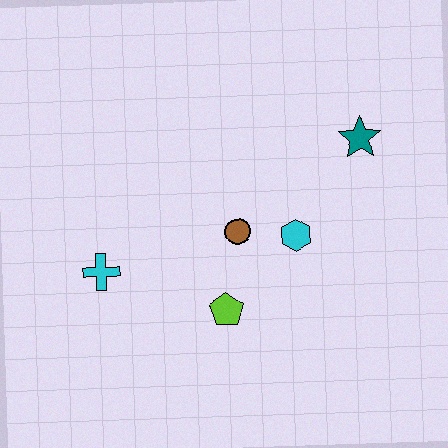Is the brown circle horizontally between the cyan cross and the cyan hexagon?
Yes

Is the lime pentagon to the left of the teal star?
Yes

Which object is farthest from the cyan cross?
The teal star is farthest from the cyan cross.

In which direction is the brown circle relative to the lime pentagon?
The brown circle is above the lime pentagon.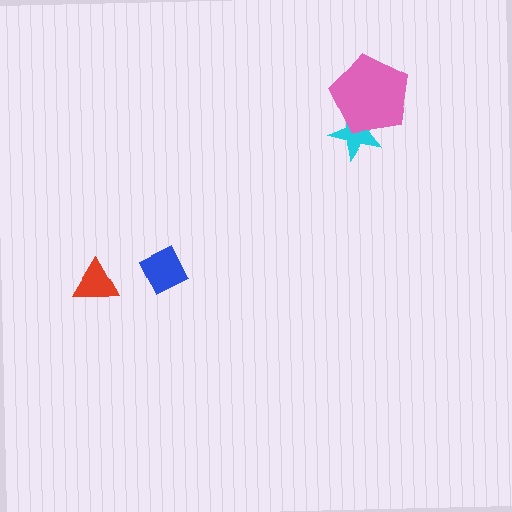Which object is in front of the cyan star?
The pink pentagon is in front of the cyan star.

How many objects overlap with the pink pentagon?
1 object overlaps with the pink pentagon.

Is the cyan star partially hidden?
Yes, it is partially covered by another shape.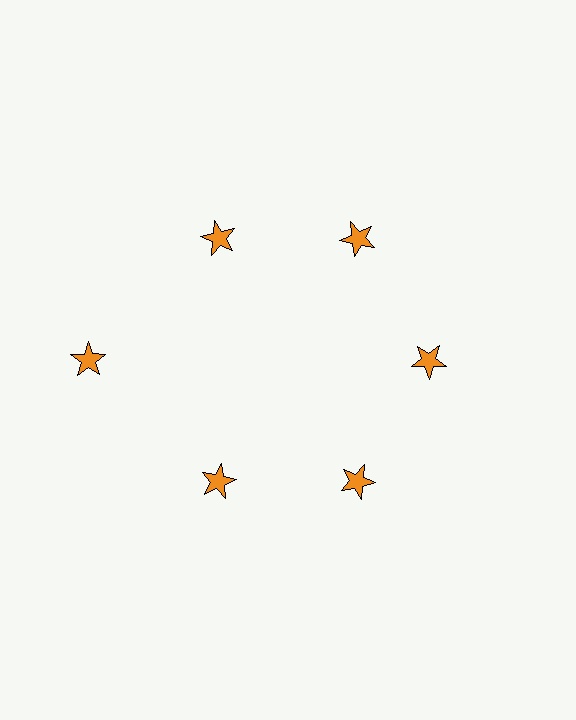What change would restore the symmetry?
The symmetry would be restored by moving it inward, back onto the ring so that all 6 stars sit at equal angles and equal distance from the center.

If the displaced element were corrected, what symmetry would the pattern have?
It would have 6-fold rotational symmetry — the pattern would map onto itself every 60 degrees.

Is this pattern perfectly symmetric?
No. The 6 orange stars are arranged in a ring, but one element near the 9 o'clock position is pushed outward from the center, breaking the 6-fold rotational symmetry.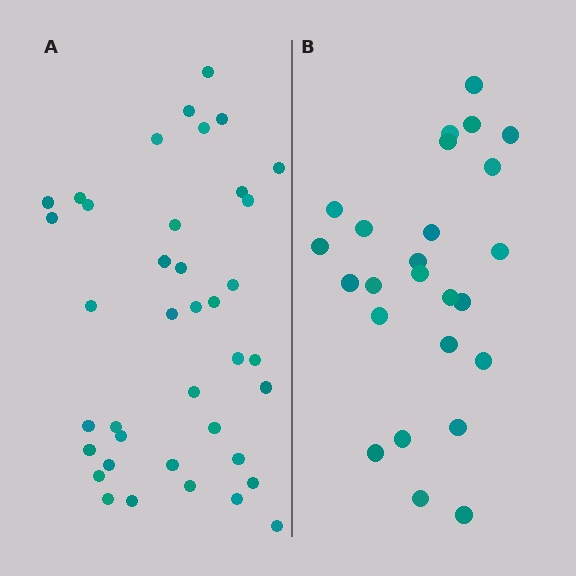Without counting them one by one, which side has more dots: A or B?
Region A (the left region) has more dots.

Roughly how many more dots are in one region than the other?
Region A has approximately 15 more dots than region B.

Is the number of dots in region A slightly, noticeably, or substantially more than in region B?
Region A has substantially more. The ratio is roughly 1.6 to 1.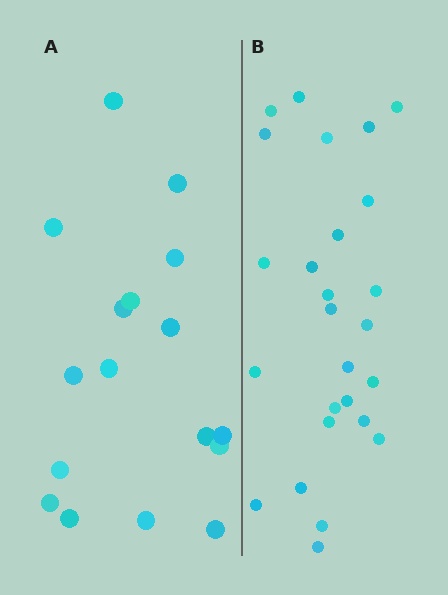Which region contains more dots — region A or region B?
Region B (the right region) has more dots.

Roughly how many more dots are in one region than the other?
Region B has roughly 8 or so more dots than region A.